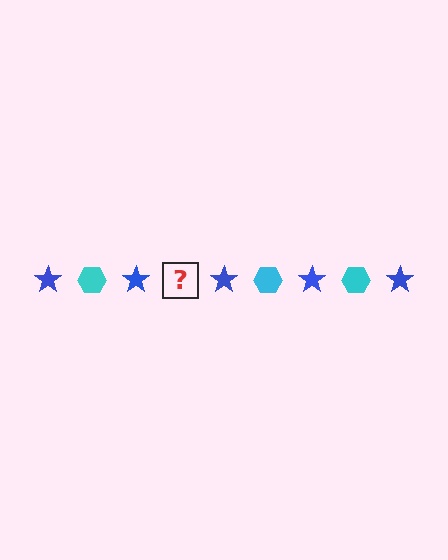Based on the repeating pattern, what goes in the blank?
The blank should be a cyan hexagon.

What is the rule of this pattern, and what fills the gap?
The rule is that the pattern alternates between blue star and cyan hexagon. The gap should be filled with a cyan hexagon.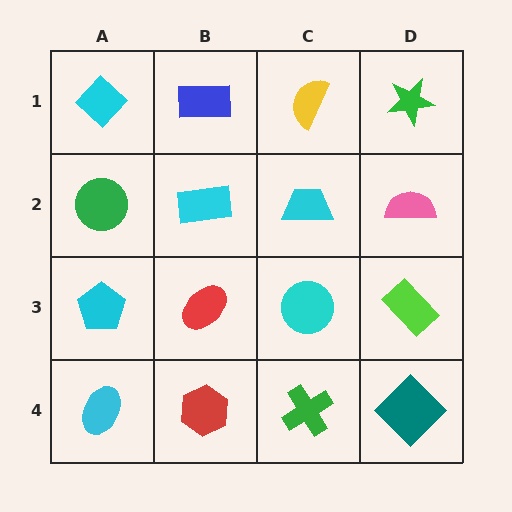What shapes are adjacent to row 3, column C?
A cyan trapezoid (row 2, column C), a green cross (row 4, column C), a red ellipse (row 3, column B), a lime rectangle (row 3, column D).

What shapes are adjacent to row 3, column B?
A cyan rectangle (row 2, column B), a red hexagon (row 4, column B), a cyan pentagon (row 3, column A), a cyan circle (row 3, column C).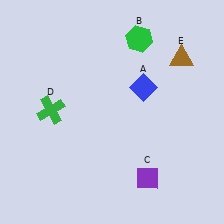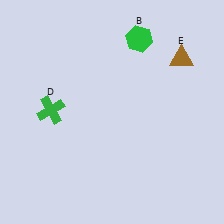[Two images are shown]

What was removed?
The blue diamond (A), the purple diamond (C) were removed in Image 2.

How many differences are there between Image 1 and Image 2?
There are 2 differences between the two images.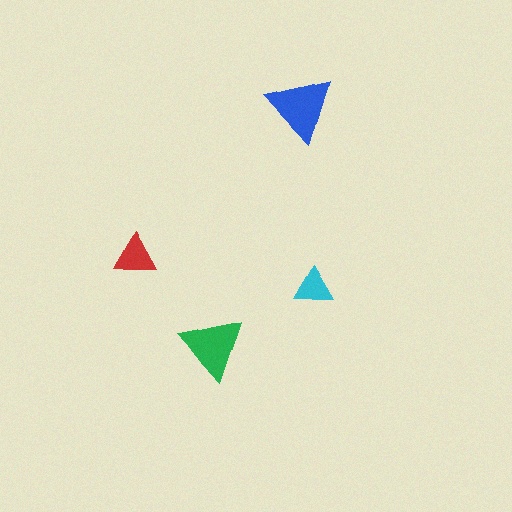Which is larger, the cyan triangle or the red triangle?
The red one.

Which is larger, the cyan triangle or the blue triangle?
The blue one.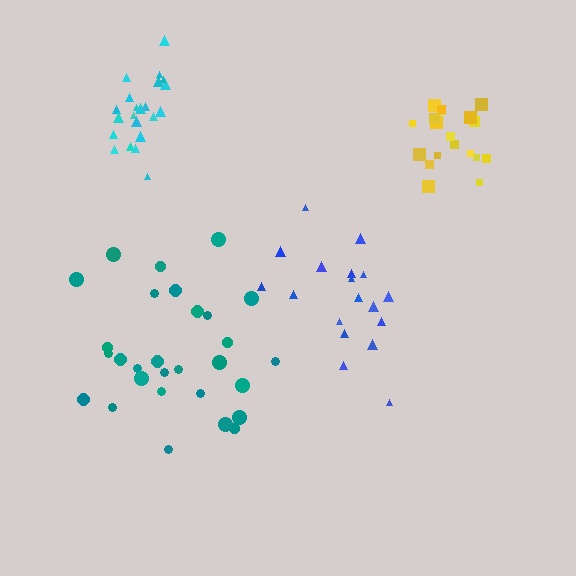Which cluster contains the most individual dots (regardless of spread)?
Teal (29).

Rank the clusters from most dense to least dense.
cyan, yellow, blue, teal.